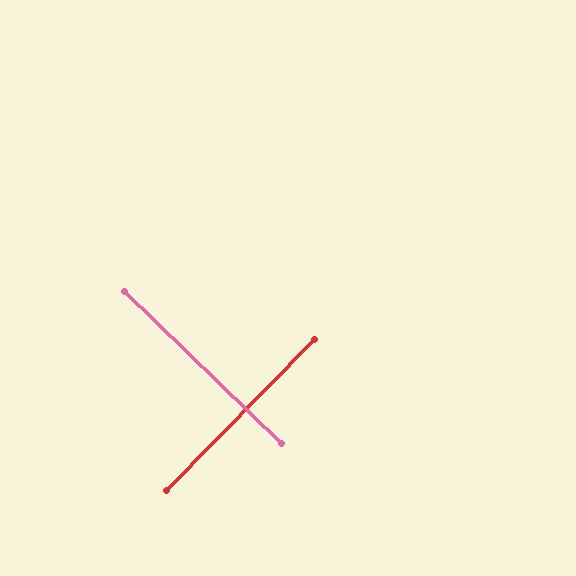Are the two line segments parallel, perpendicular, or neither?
Perpendicular — they meet at approximately 90°.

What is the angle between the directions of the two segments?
Approximately 90 degrees.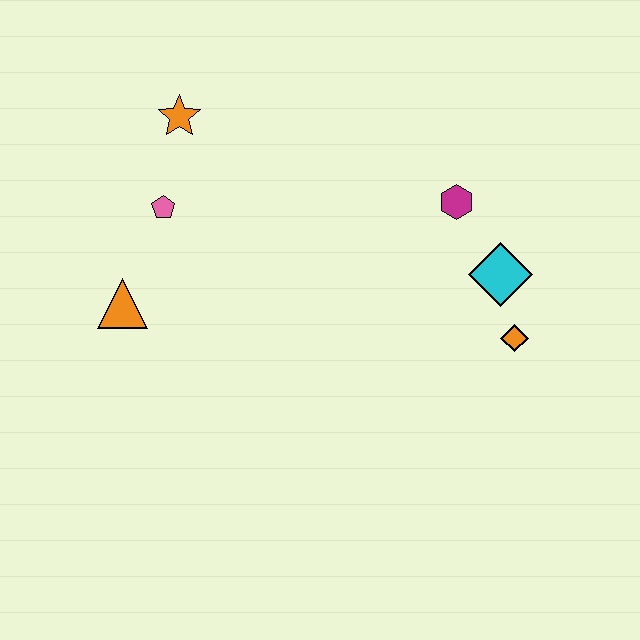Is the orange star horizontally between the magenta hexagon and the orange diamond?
No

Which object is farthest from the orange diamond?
The orange star is farthest from the orange diamond.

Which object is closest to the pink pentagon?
The orange star is closest to the pink pentagon.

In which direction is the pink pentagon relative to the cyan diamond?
The pink pentagon is to the left of the cyan diamond.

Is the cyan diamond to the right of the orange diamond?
No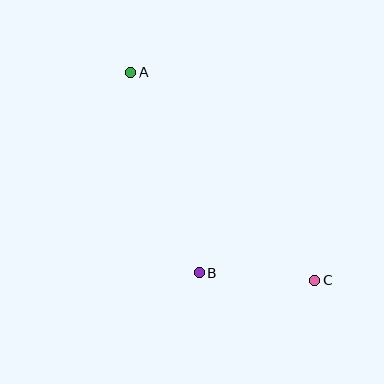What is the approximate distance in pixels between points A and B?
The distance between A and B is approximately 212 pixels.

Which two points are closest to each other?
Points B and C are closest to each other.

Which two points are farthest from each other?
Points A and C are farthest from each other.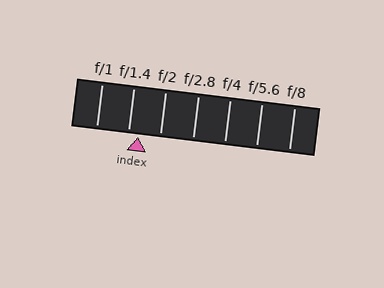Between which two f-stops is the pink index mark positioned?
The index mark is between f/1.4 and f/2.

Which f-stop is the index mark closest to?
The index mark is closest to f/1.4.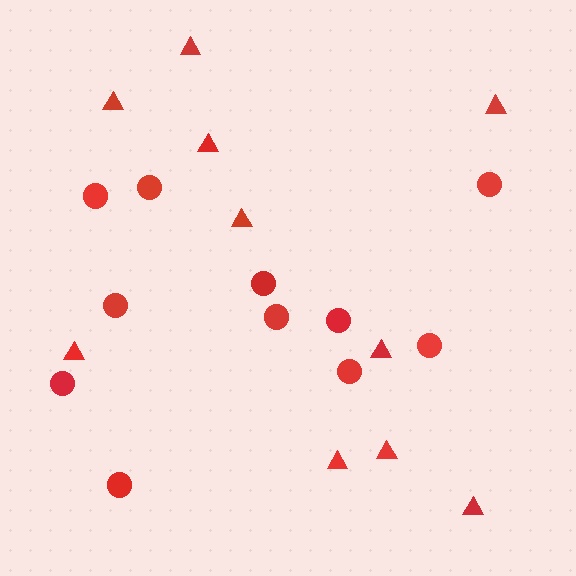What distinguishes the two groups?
There are 2 groups: one group of circles (11) and one group of triangles (10).